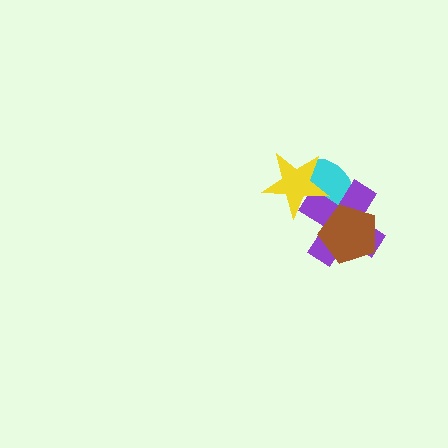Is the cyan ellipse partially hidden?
Yes, it is partially covered by another shape.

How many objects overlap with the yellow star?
2 objects overlap with the yellow star.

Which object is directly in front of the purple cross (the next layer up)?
The brown pentagon is directly in front of the purple cross.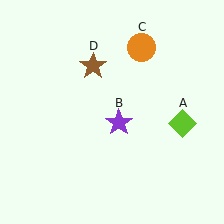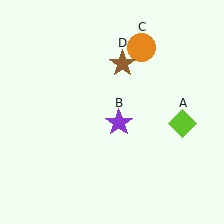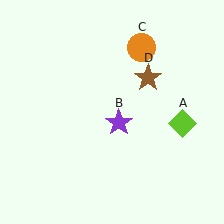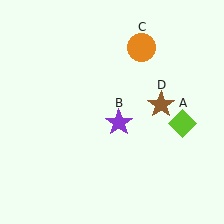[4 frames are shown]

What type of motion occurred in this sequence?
The brown star (object D) rotated clockwise around the center of the scene.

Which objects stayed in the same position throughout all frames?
Lime diamond (object A) and purple star (object B) and orange circle (object C) remained stationary.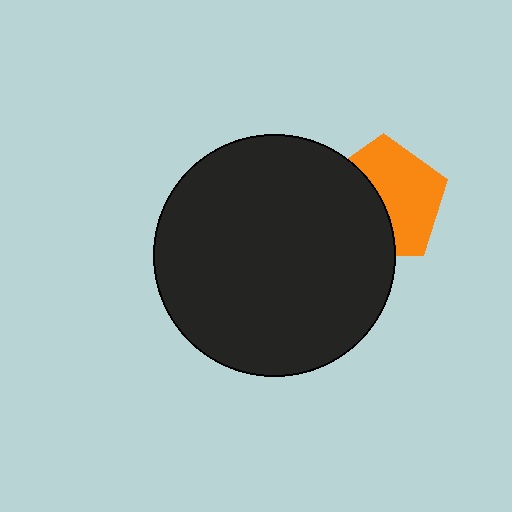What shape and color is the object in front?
The object in front is a black circle.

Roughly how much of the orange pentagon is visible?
About half of it is visible (roughly 56%).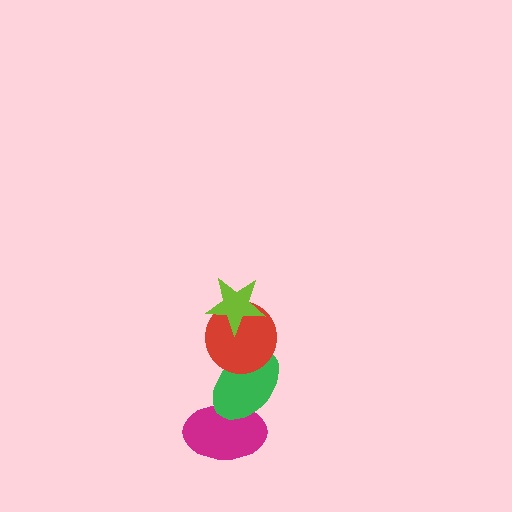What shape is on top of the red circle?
The lime star is on top of the red circle.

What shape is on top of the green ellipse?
The red circle is on top of the green ellipse.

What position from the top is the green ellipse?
The green ellipse is 3rd from the top.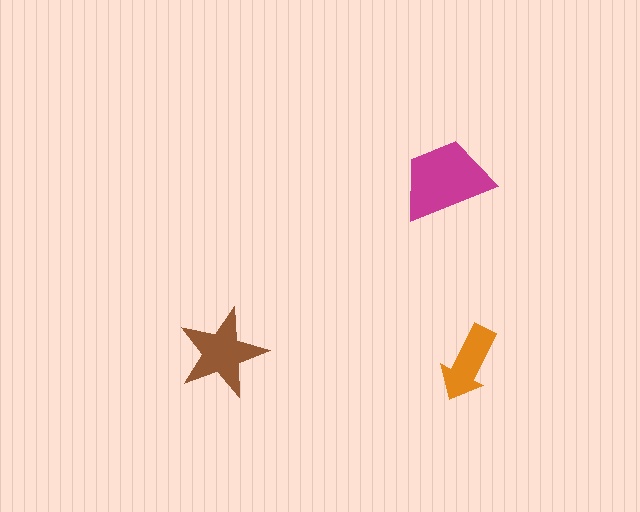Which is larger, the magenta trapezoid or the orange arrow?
The magenta trapezoid.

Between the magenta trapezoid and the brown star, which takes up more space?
The magenta trapezoid.